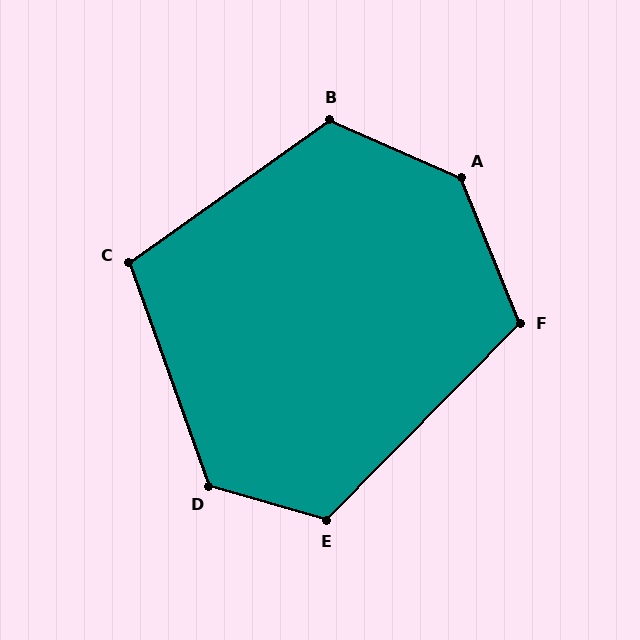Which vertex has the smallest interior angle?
C, at approximately 105 degrees.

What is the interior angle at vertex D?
Approximately 126 degrees (obtuse).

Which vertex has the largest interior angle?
A, at approximately 136 degrees.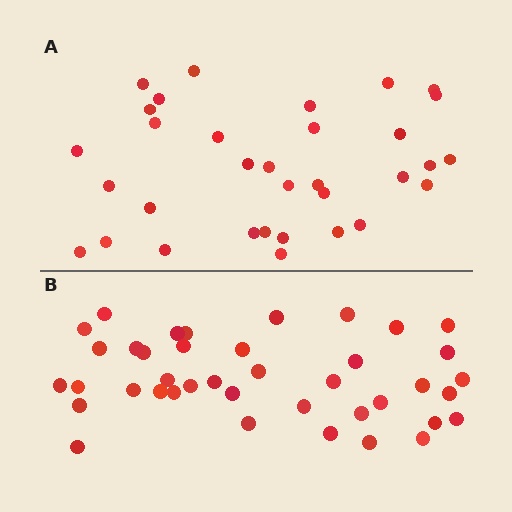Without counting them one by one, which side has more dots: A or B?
Region B (the bottom region) has more dots.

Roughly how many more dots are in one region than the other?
Region B has roughly 8 or so more dots than region A.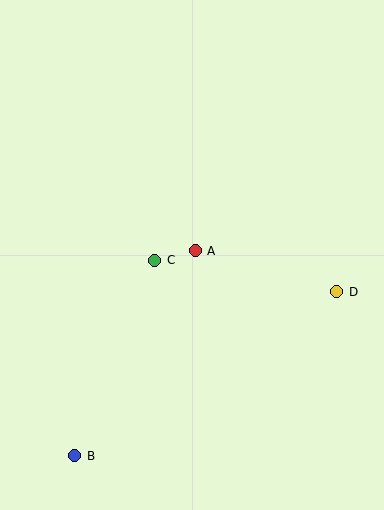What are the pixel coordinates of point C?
Point C is at (155, 260).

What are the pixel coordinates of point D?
Point D is at (337, 292).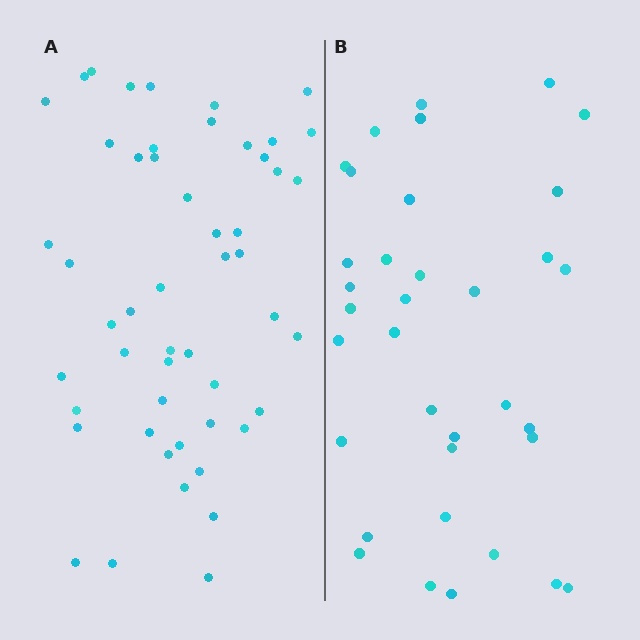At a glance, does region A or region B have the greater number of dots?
Region A (the left region) has more dots.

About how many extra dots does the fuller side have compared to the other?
Region A has approximately 15 more dots than region B.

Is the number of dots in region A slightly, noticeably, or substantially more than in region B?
Region A has substantially more. The ratio is roughly 1.5 to 1.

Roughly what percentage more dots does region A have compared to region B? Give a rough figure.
About 45% more.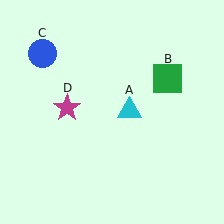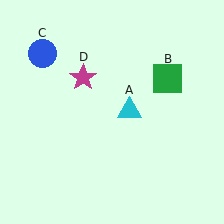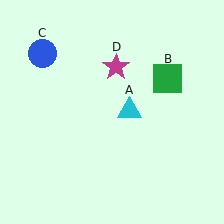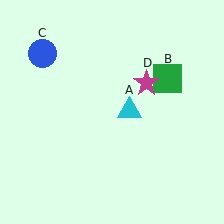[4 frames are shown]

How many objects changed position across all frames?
1 object changed position: magenta star (object D).